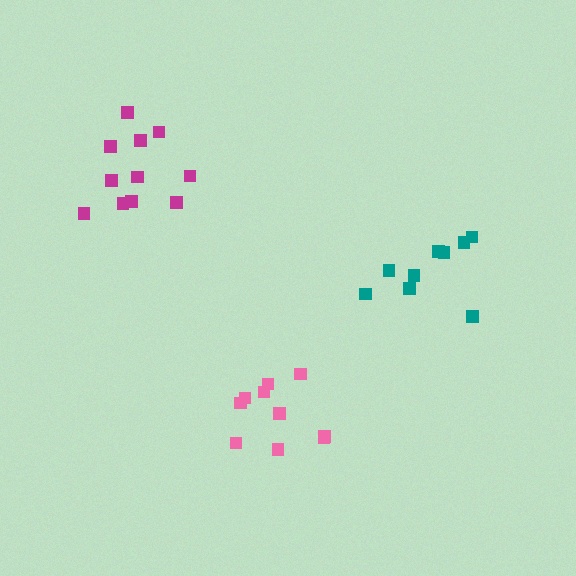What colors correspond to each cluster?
The clusters are colored: pink, teal, magenta.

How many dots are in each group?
Group 1: 10 dots, Group 2: 9 dots, Group 3: 11 dots (30 total).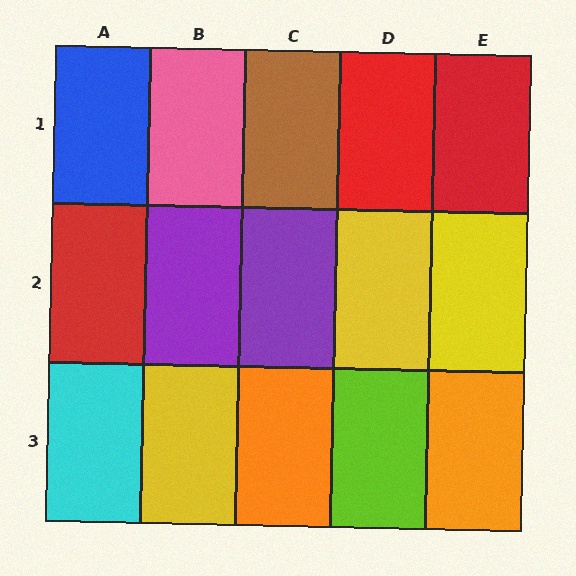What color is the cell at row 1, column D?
Red.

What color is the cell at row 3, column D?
Lime.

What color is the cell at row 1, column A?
Blue.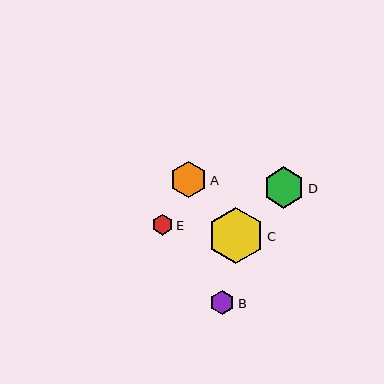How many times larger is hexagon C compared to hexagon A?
Hexagon C is approximately 1.5 times the size of hexagon A.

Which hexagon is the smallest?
Hexagon E is the smallest with a size of approximately 20 pixels.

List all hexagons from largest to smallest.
From largest to smallest: C, D, A, B, E.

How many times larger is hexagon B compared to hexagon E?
Hexagon B is approximately 1.2 times the size of hexagon E.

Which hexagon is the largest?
Hexagon C is the largest with a size of approximately 56 pixels.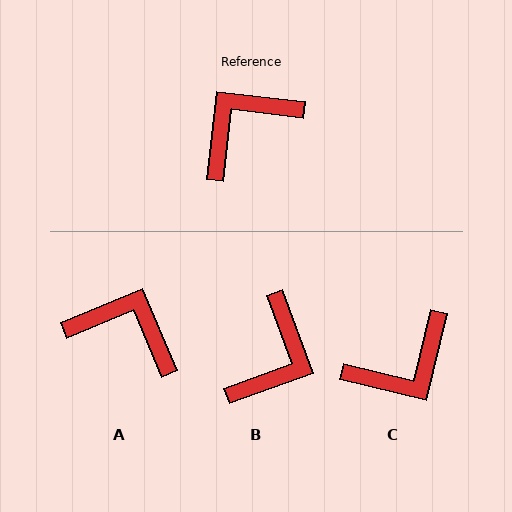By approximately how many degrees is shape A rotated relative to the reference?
Approximately 61 degrees clockwise.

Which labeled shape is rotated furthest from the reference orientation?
C, about 173 degrees away.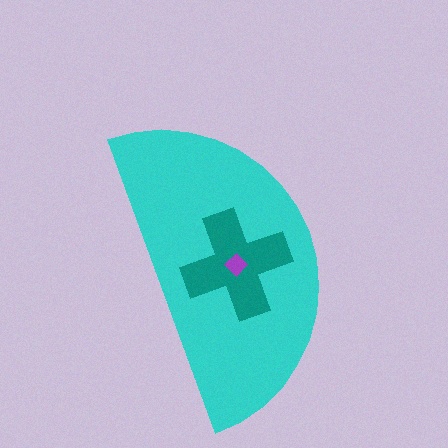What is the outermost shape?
The cyan semicircle.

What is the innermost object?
The purple diamond.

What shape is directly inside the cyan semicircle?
The teal cross.